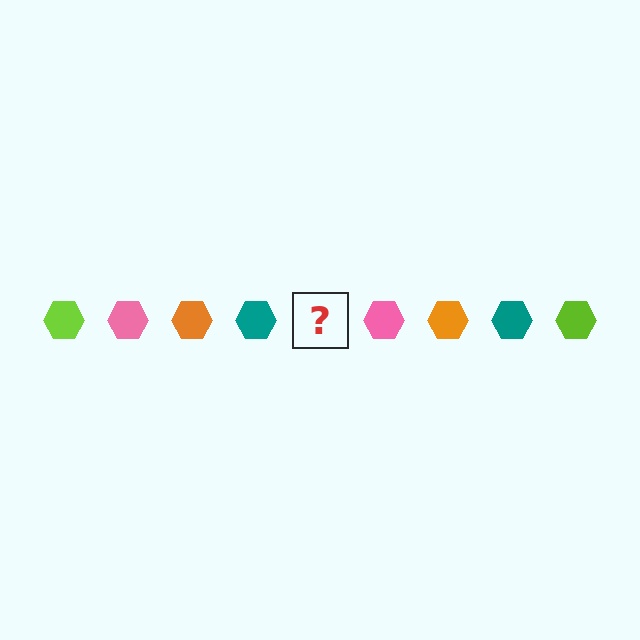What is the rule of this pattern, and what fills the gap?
The rule is that the pattern cycles through lime, pink, orange, teal hexagons. The gap should be filled with a lime hexagon.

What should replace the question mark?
The question mark should be replaced with a lime hexagon.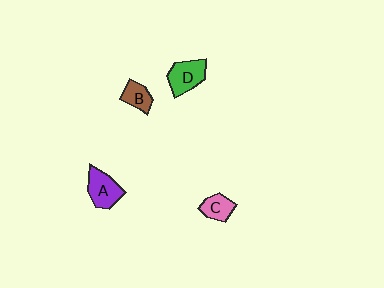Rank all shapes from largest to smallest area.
From largest to smallest: A (purple), D (green), C (pink), B (brown).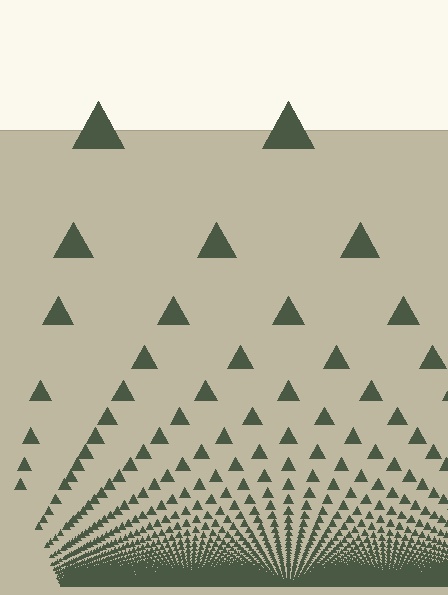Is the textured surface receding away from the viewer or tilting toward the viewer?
The surface appears to tilt toward the viewer. Texture elements get larger and sparser toward the top.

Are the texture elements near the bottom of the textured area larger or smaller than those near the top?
Smaller. The gradient is inverted — elements near the bottom are smaller and denser.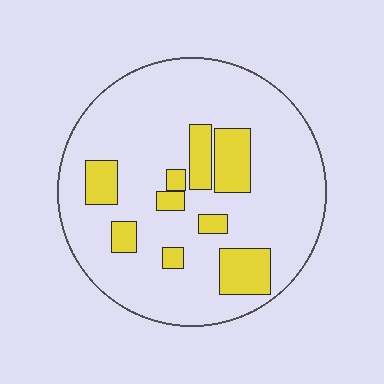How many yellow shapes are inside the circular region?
9.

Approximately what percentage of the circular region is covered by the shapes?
Approximately 20%.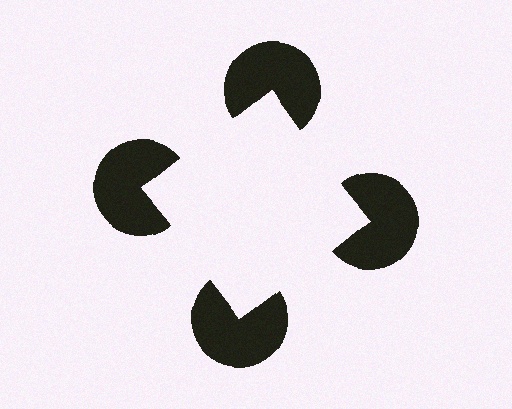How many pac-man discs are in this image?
There are 4 — one at each vertex of the illusory square.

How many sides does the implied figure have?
4 sides.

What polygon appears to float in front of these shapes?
An illusory square — its edges are inferred from the aligned wedge cuts in the pac-man discs, not physically drawn.